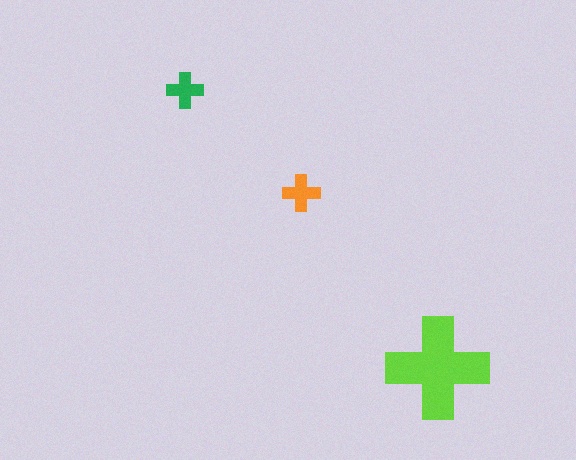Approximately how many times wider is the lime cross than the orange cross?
About 2.5 times wider.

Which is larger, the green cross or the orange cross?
The orange one.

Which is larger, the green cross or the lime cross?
The lime one.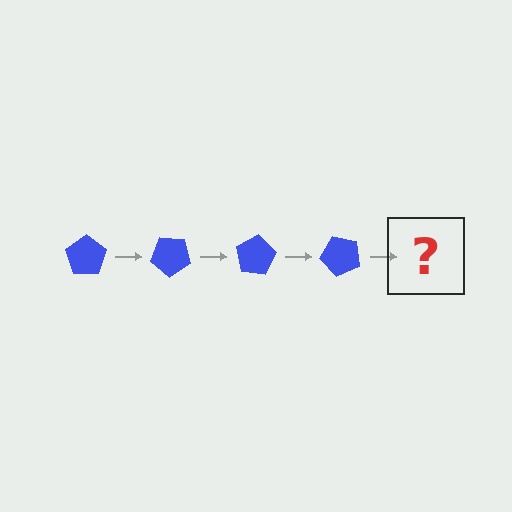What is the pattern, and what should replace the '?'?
The pattern is that the pentagon rotates 40 degrees each step. The '?' should be a blue pentagon rotated 160 degrees.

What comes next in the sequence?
The next element should be a blue pentagon rotated 160 degrees.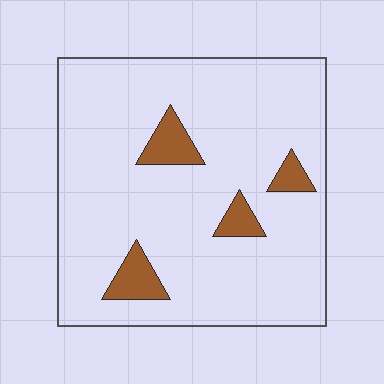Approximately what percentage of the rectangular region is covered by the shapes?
Approximately 10%.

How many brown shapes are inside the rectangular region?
4.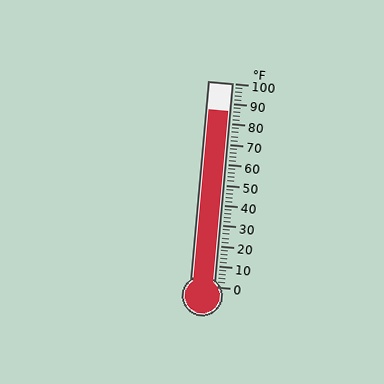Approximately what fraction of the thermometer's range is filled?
The thermometer is filled to approximately 85% of its range.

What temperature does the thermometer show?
The thermometer shows approximately 86°F.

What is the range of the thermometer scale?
The thermometer scale ranges from 0°F to 100°F.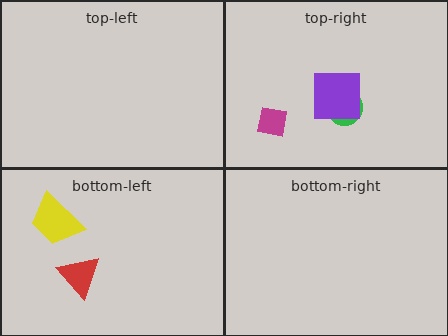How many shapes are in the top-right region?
3.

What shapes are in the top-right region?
The magenta square, the green circle, the purple square.